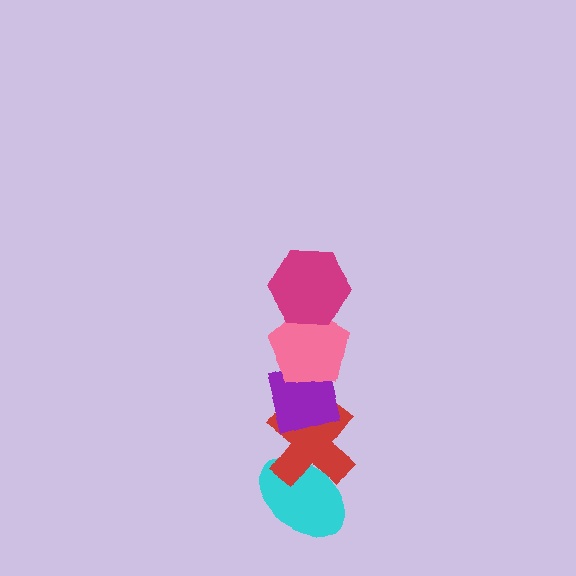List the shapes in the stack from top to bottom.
From top to bottom: the magenta hexagon, the pink pentagon, the purple square, the red cross, the cyan ellipse.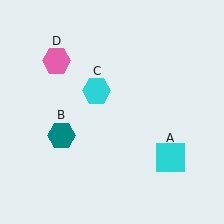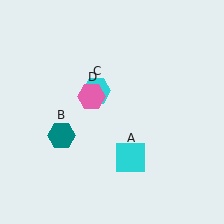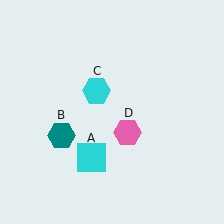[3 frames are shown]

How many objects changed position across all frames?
2 objects changed position: cyan square (object A), pink hexagon (object D).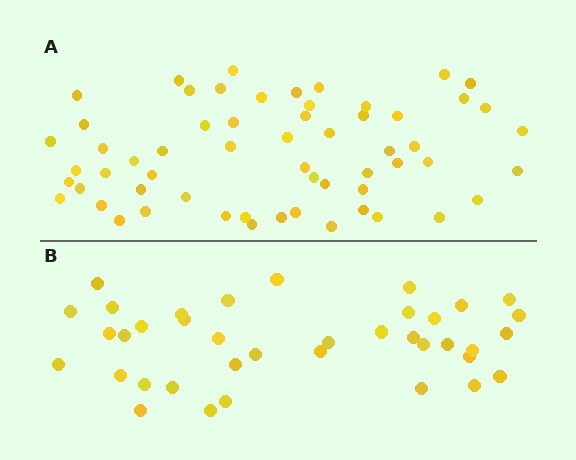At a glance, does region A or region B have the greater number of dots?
Region A (the top region) has more dots.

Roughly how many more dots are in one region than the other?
Region A has approximately 20 more dots than region B.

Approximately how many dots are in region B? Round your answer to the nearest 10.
About 40 dots. (The exact count is 38, which rounds to 40.)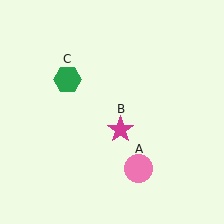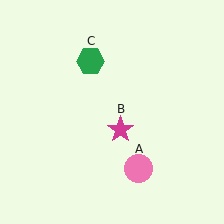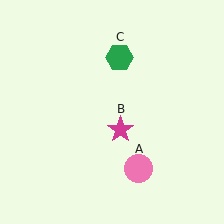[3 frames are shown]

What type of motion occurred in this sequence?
The green hexagon (object C) rotated clockwise around the center of the scene.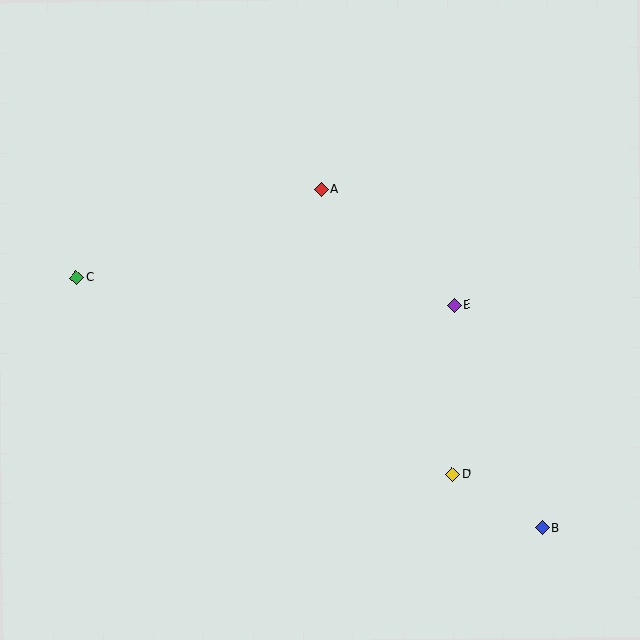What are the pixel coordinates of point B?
Point B is at (542, 527).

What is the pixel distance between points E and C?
The distance between E and C is 379 pixels.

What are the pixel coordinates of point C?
Point C is at (76, 278).